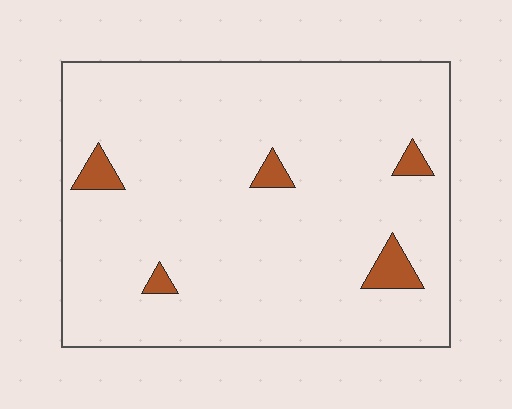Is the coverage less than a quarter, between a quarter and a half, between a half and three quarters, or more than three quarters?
Less than a quarter.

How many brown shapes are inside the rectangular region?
5.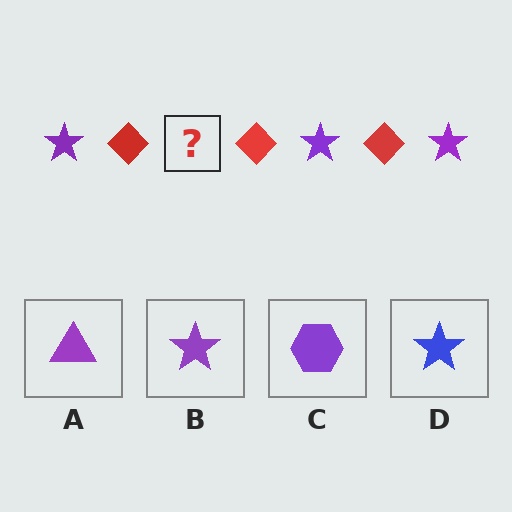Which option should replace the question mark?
Option B.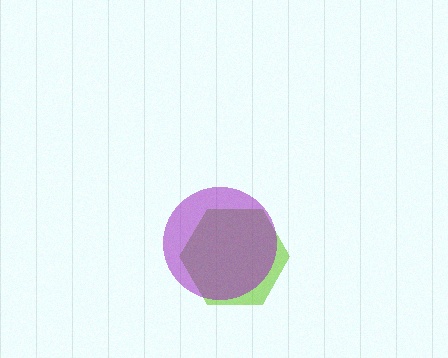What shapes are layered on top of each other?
The layered shapes are: a lime hexagon, a purple circle.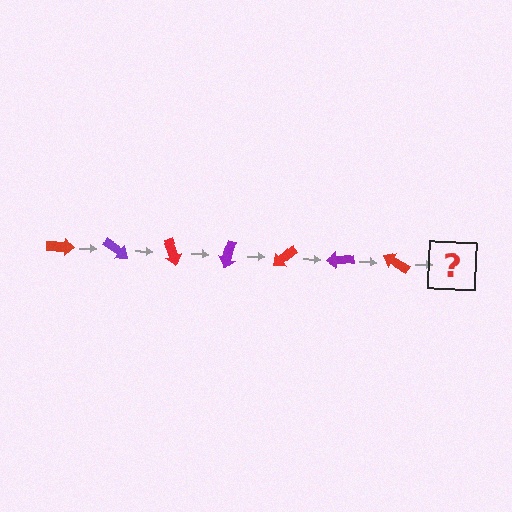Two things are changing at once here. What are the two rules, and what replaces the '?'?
The two rules are that it rotates 35 degrees each step and the color cycles through red and purple. The '?' should be a purple arrow, rotated 245 degrees from the start.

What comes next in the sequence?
The next element should be a purple arrow, rotated 245 degrees from the start.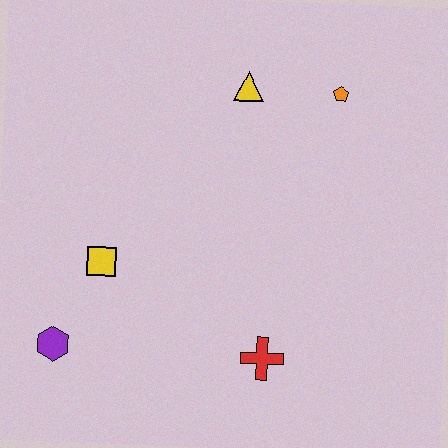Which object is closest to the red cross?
The yellow square is closest to the red cross.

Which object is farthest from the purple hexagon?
The orange pentagon is farthest from the purple hexagon.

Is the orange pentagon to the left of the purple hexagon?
No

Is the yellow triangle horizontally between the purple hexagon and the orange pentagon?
Yes